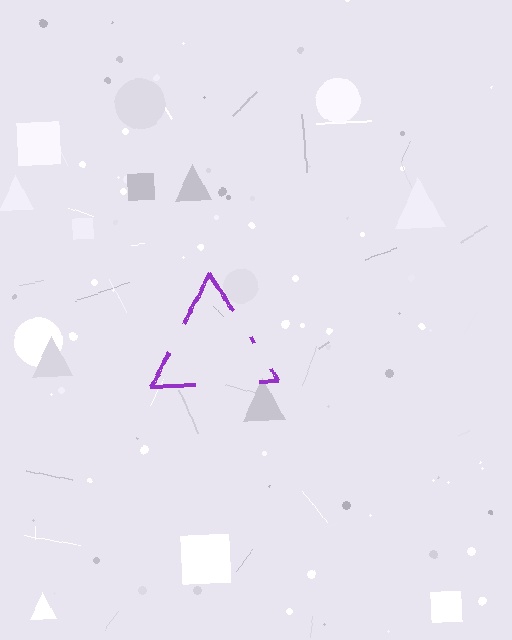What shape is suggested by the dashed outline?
The dashed outline suggests a triangle.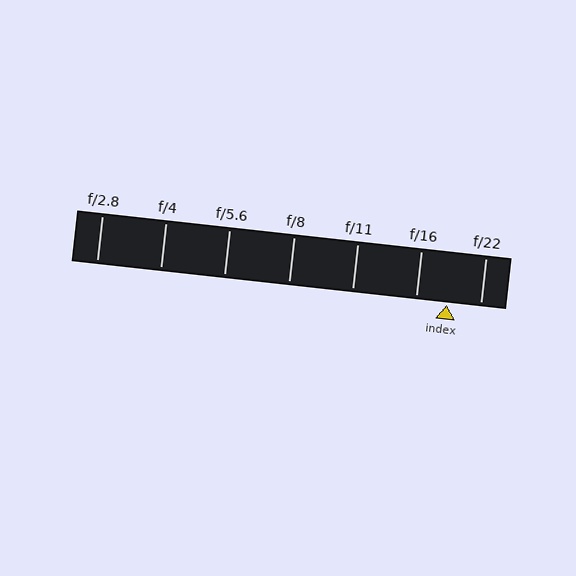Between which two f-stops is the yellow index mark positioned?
The index mark is between f/16 and f/22.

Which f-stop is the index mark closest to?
The index mark is closest to f/16.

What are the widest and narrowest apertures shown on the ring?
The widest aperture shown is f/2.8 and the narrowest is f/22.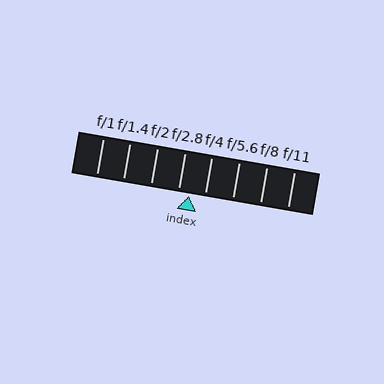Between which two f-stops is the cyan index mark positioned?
The index mark is between f/2.8 and f/4.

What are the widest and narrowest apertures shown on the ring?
The widest aperture shown is f/1 and the narrowest is f/11.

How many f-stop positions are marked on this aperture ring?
There are 8 f-stop positions marked.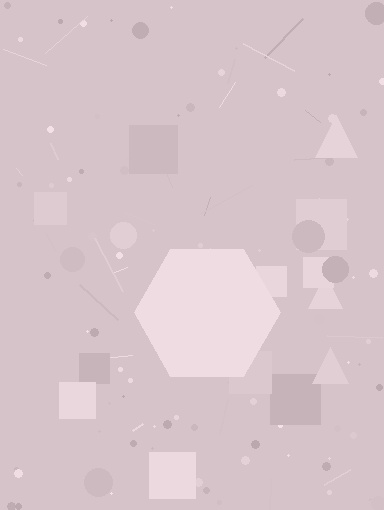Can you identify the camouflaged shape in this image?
The camouflaged shape is a hexagon.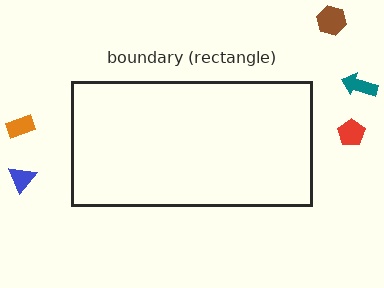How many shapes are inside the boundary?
0 inside, 5 outside.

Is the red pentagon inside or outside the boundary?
Outside.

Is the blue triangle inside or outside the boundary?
Outside.